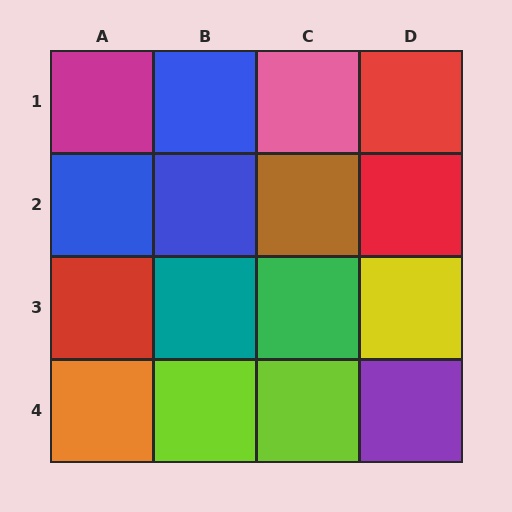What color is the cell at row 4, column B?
Lime.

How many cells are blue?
3 cells are blue.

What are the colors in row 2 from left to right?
Blue, blue, brown, red.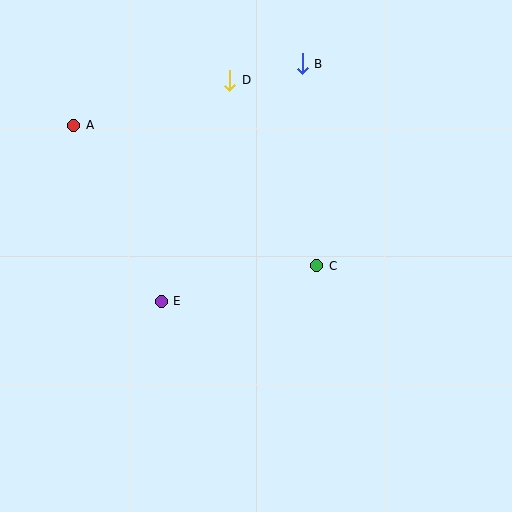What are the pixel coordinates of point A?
Point A is at (74, 125).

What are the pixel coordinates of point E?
Point E is at (161, 301).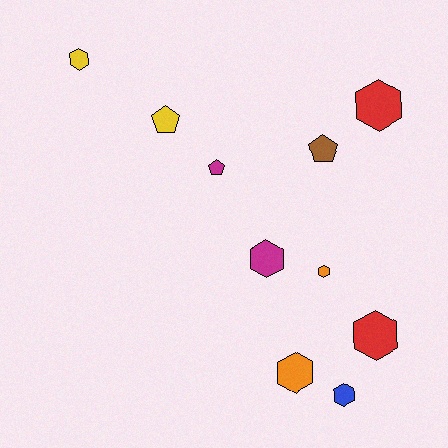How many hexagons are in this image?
There are 7 hexagons.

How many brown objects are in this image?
There is 1 brown object.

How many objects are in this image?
There are 10 objects.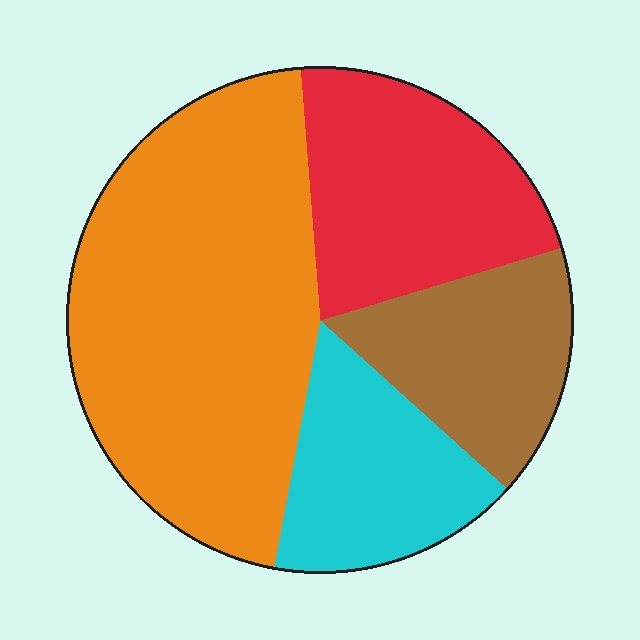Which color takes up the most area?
Orange, at roughly 45%.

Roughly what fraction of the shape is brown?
Brown takes up about one sixth (1/6) of the shape.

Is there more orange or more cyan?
Orange.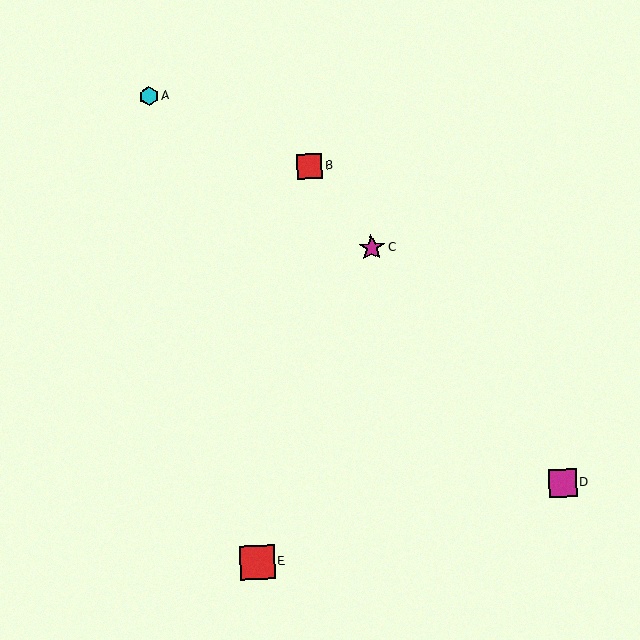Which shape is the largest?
The red square (labeled E) is the largest.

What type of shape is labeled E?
Shape E is a red square.